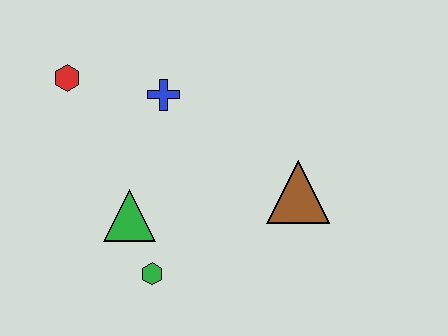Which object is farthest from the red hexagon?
The brown triangle is farthest from the red hexagon.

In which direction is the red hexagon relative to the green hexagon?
The red hexagon is above the green hexagon.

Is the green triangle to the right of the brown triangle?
No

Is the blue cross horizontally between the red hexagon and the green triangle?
No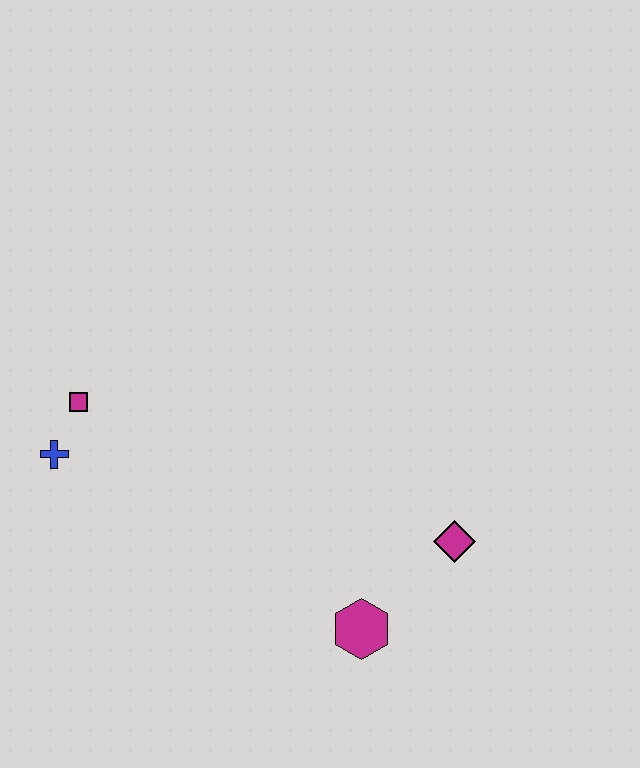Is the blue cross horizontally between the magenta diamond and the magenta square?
No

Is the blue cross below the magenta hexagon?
No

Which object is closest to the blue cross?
The magenta square is closest to the blue cross.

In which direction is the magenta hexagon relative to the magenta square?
The magenta hexagon is to the right of the magenta square.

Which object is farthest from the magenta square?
The magenta diamond is farthest from the magenta square.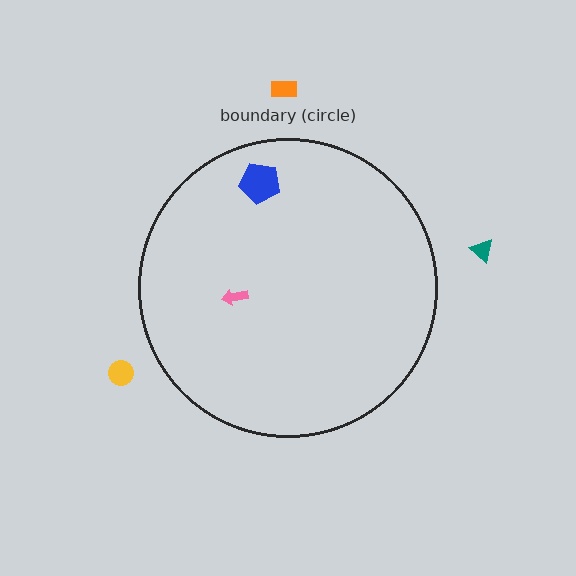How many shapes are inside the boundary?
2 inside, 3 outside.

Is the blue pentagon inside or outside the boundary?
Inside.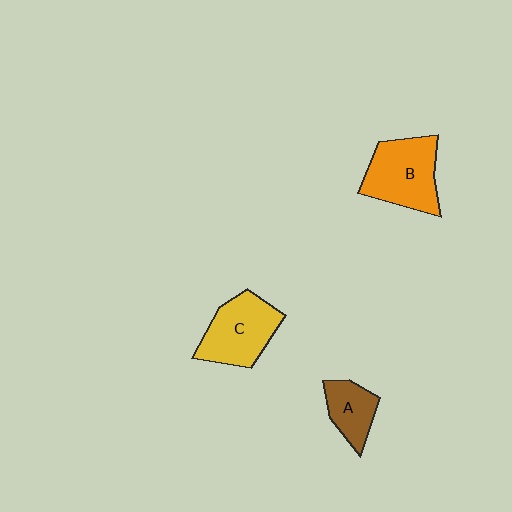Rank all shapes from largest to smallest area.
From largest to smallest: B (orange), C (yellow), A (brown).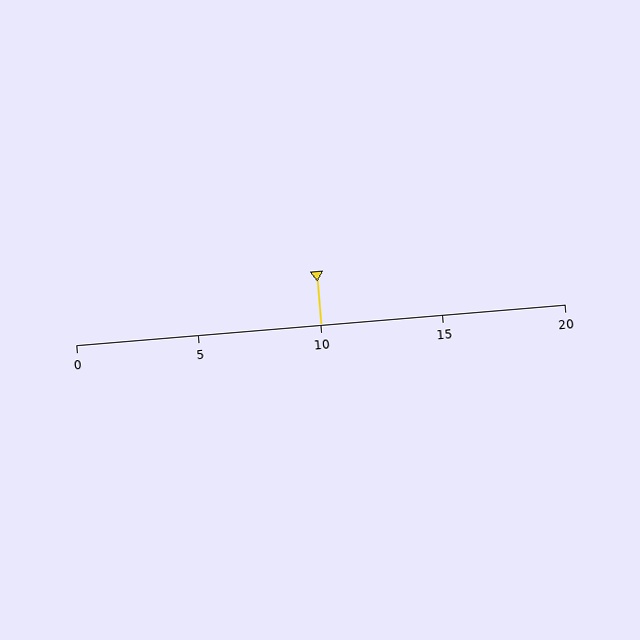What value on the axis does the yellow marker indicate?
The marker indicates approximately 10.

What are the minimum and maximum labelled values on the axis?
The axis runs from 0 to 20.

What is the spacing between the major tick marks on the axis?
The major ticks are spaced 5 apart.